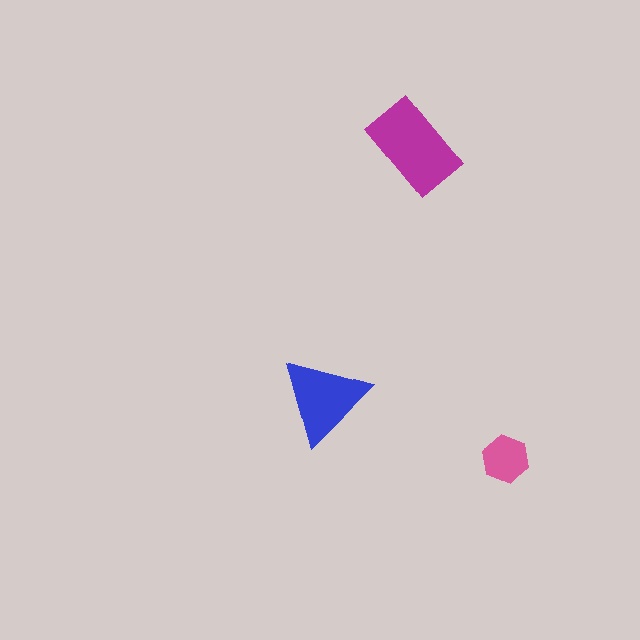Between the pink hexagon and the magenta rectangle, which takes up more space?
The magenta rectangle.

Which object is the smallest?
The pink hexagon.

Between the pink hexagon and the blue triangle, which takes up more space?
The blue triangle.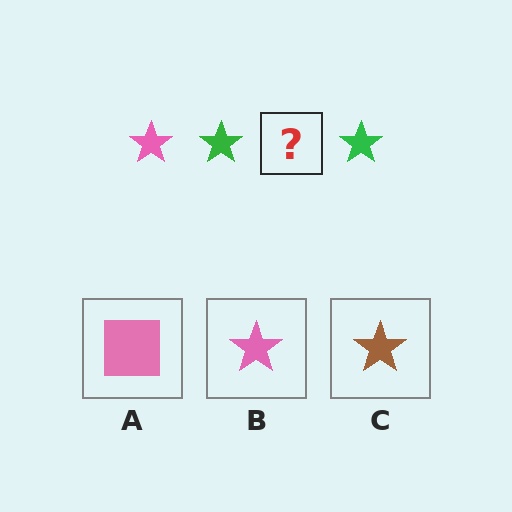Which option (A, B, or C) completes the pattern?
B.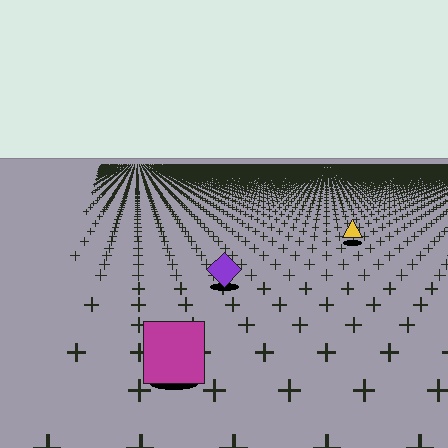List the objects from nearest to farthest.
From nearest to farthest: the magenta square, the purple diamond, the yellow triangle.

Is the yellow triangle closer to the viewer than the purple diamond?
No. The purple diamond is closer — you can tell from the texture gradient: the ground texture is coarser near it.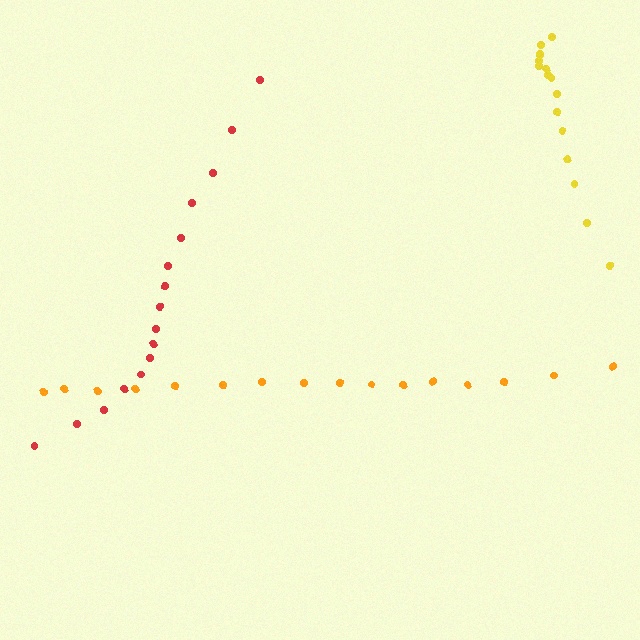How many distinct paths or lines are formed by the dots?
There are 3 distinct paths.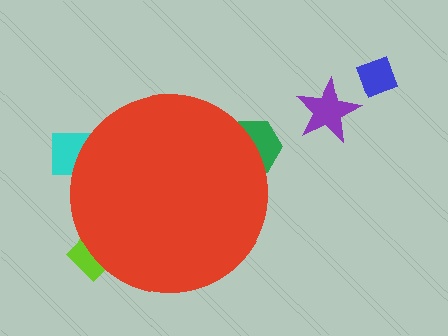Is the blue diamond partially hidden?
No, the blue diamond is fully visible.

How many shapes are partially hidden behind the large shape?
3 shapes are partially hidden.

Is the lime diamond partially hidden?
Yes, the lime diamond is partially hidden behind the red circle.